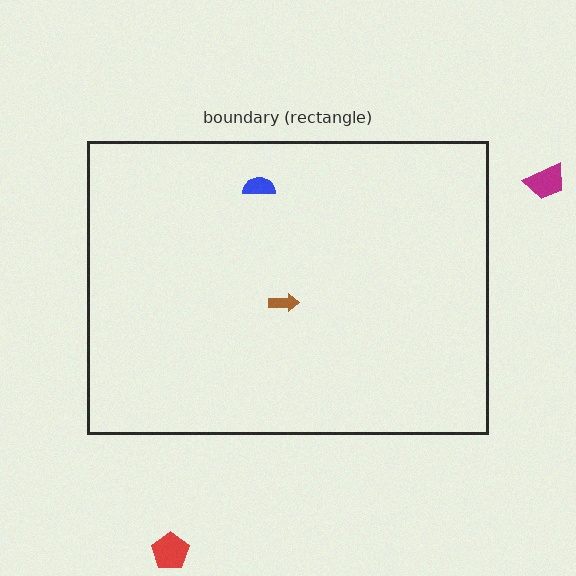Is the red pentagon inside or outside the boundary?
Outside.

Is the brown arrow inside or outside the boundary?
Inside.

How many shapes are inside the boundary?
2 inside, 2 outside.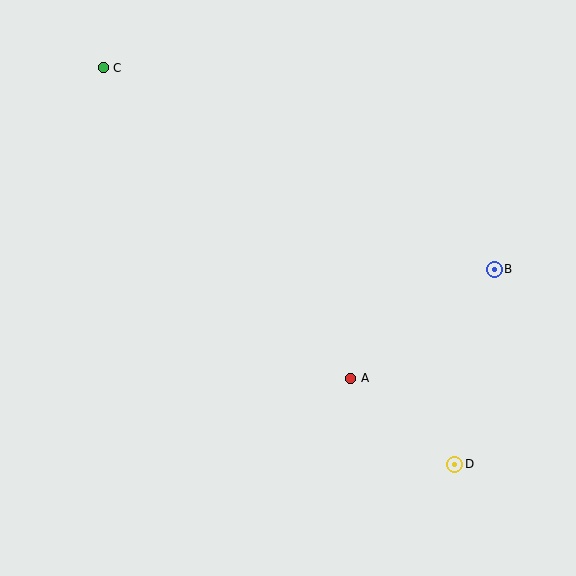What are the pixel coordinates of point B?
Point B is at (494, 269).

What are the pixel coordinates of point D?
Point D is at (455, 464).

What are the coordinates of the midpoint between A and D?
The midpoint between A and D is at (403, 421).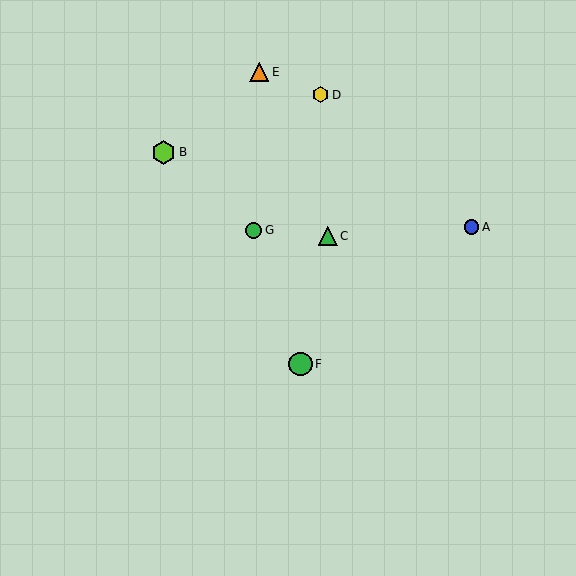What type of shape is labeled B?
Shape B is a lime hexagon.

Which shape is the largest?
The lime hexagon (labeled B) is the largest.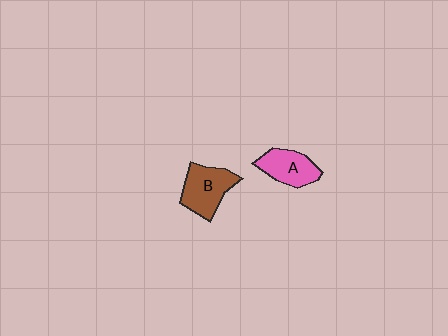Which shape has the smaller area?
Shape A (pink).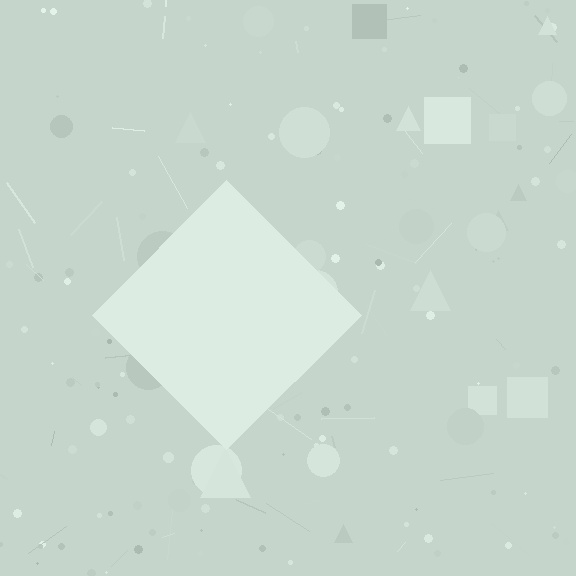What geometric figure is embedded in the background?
A diamond is embedded in the background.